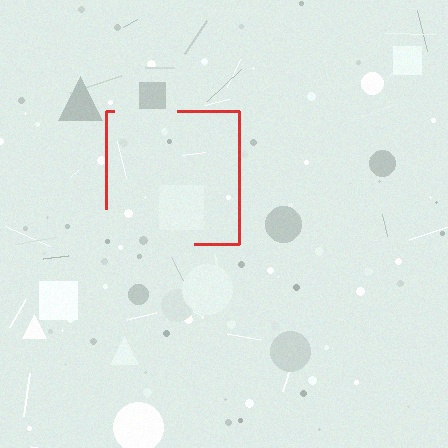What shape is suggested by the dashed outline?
The dashed outline suggests a square.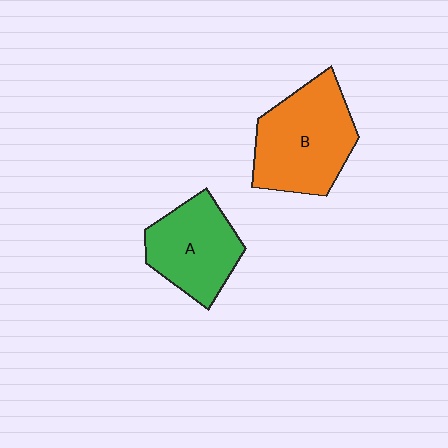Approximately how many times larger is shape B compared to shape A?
Approximately 1.3 times.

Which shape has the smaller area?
Shape A (green).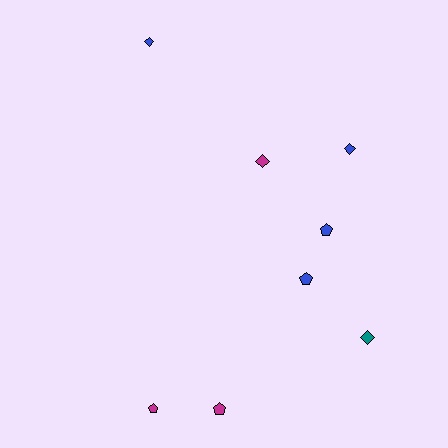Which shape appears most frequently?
Pentagon, with 4 objects.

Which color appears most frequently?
Blue, with 4 objects.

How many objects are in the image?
There are 8 objects.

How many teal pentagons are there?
There are no teal pentagons.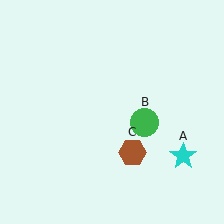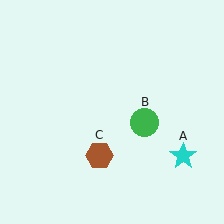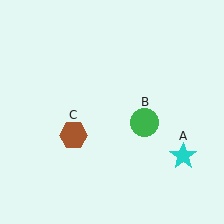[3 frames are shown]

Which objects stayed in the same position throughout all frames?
Cyan star (object A) and green circle (object B) remained stationary.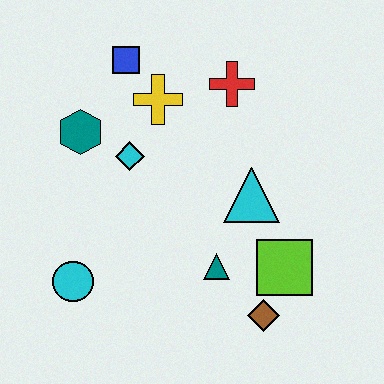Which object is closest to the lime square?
The brown diamond is closest to the lime square.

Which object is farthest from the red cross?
The cyan circle is farthest from the red cross.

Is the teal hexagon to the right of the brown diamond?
No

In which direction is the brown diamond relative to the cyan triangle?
The brown diamond is below the cyan triangle.